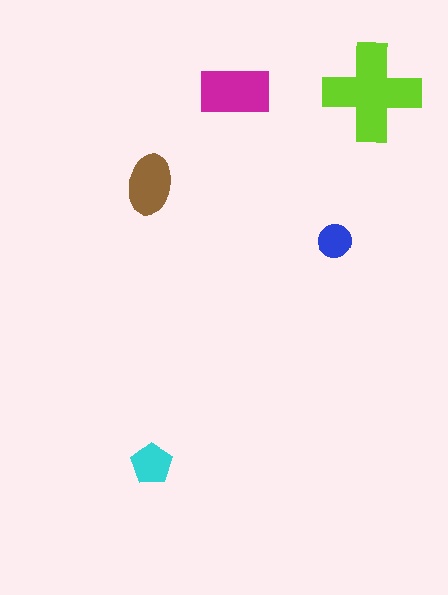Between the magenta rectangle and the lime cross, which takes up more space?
The lime cross.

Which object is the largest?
The lime cross.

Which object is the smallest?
The blue circle.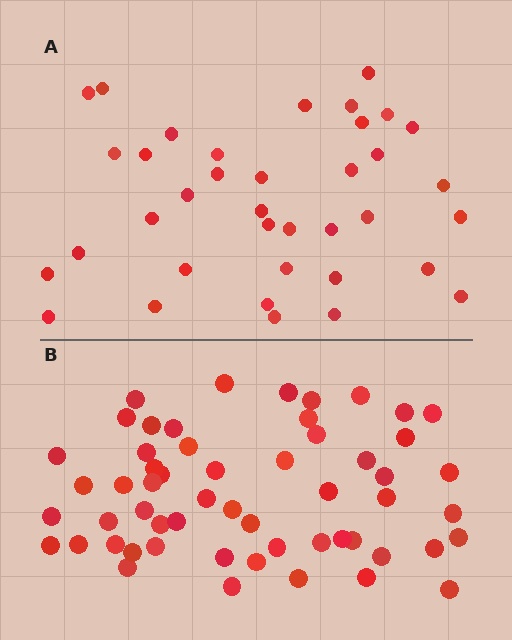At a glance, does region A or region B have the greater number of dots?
Region B (the bottom region) has more dots.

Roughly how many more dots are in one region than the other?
Region B has approximately 20 more dots than region A.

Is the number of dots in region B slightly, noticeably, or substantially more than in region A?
Region B has substantially more. The ratio is roughly 1.5 to 1.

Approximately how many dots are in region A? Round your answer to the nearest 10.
About 40 dots. (The exact count is 37, which rounds to 40.)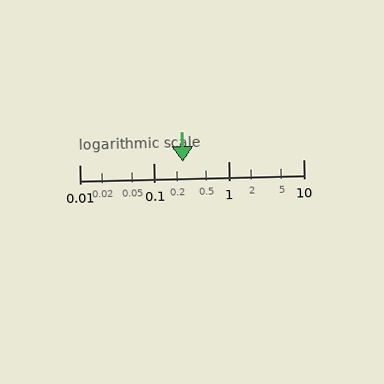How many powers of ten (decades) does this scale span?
The scale spans 3 decades, from 0.01 to 10.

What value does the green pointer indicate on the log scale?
The pointer indicates approximately 0.24.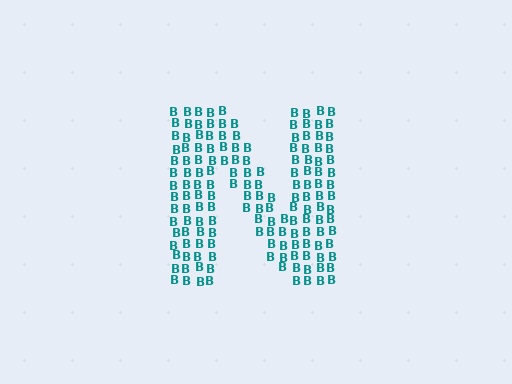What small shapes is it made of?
It is made of small letter B's.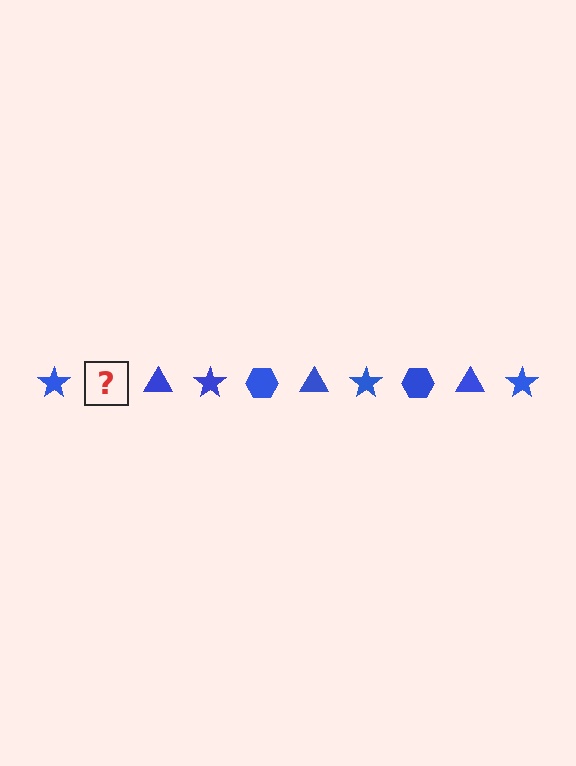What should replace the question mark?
The question mark should be replaced with a blue hexagon.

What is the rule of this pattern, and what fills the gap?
The rule is that the pattern cycles through star, hexagon, triangle shapes in blue. The gap should be filled with a blue hexagon.